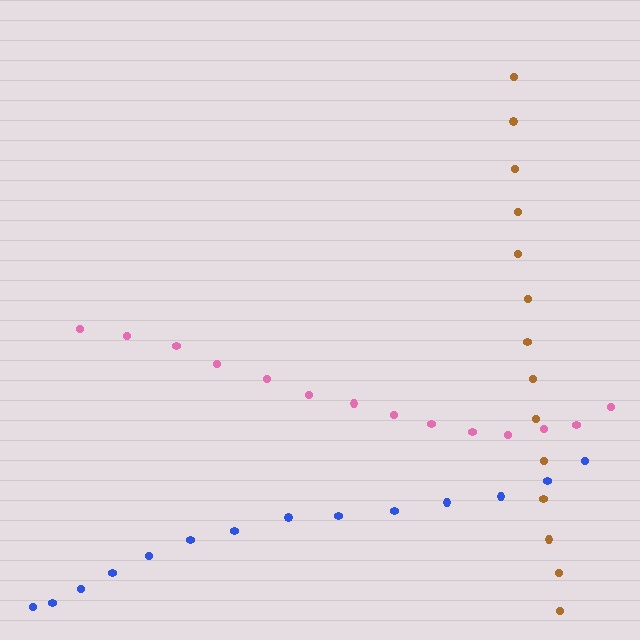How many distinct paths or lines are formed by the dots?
There are 3 distinct paths.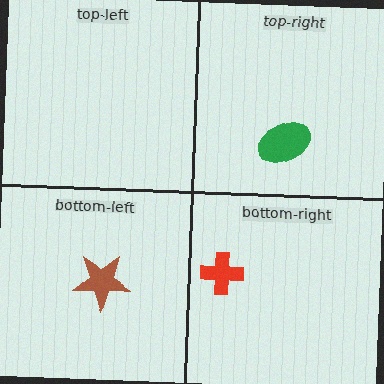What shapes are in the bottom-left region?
The brown star.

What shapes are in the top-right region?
The green ellipse.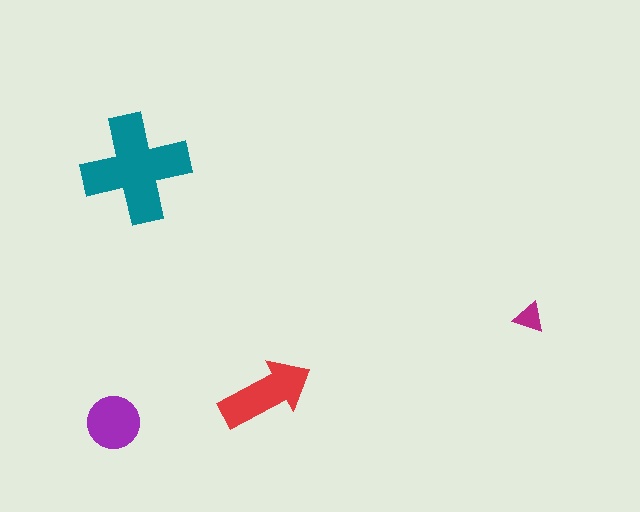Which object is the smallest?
The magenta triangle.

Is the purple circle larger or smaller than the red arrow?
Smaller.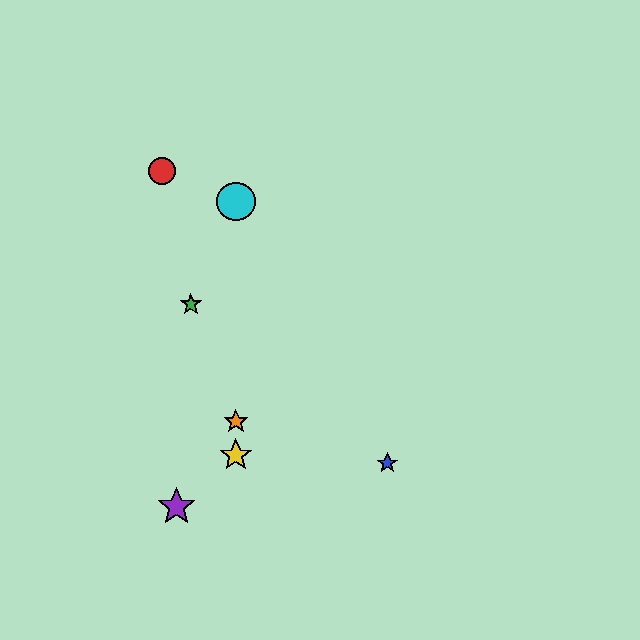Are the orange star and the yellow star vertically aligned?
Yes, both are at x≈236.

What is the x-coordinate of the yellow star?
The yellow star is at x≈236.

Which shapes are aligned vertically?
The yellow star, the orange star, the cyan circle are aligned vertically.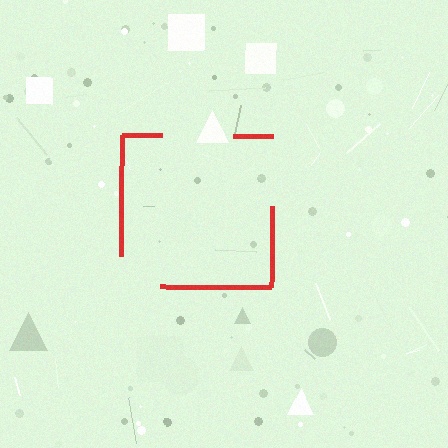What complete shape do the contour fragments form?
The contour fragments form a square.